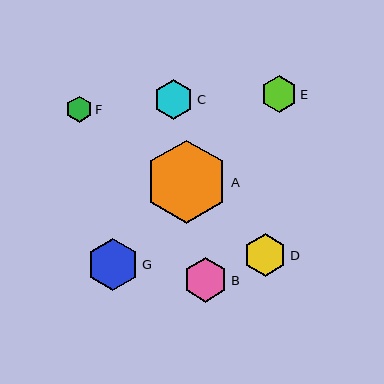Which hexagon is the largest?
Hexagon A is the largest with a size of approximately 83 pixels.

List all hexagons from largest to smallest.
From largest to smallest: A, G, B, D, C, E, F.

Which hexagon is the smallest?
Hexagon F is the smallest with a size of approximately 26 pixels.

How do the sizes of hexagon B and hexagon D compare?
Hexagon B and hexagon D are approximately the same size.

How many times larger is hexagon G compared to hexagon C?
Hexagon G is approximately 1.3 times the size of hexagon C.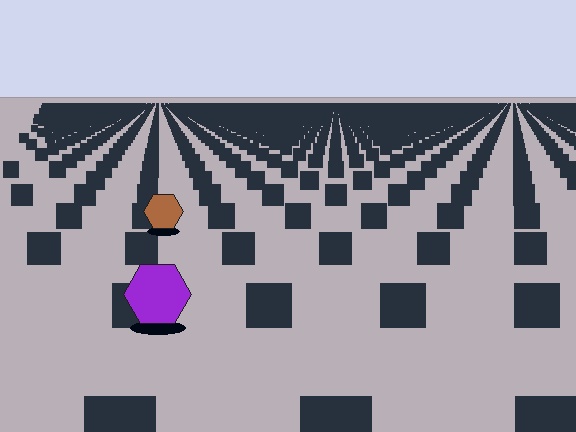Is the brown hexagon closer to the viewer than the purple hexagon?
No. The purple hexagon is closer — you can tell from the texture gradient: the ground texture is coarser near it.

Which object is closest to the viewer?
The purple hexagon is closest. The texture marks near it are larger and more spread out.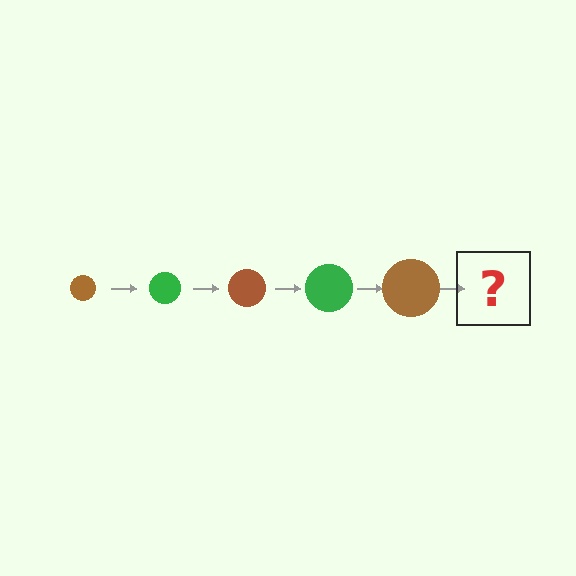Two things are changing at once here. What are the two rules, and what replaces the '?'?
The two rules are that the circle grows larger each step and the color cycles through brown and green. The '?' should be a green circle, larger than the previous one.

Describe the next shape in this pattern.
It should be a green circle, larger than the previous one.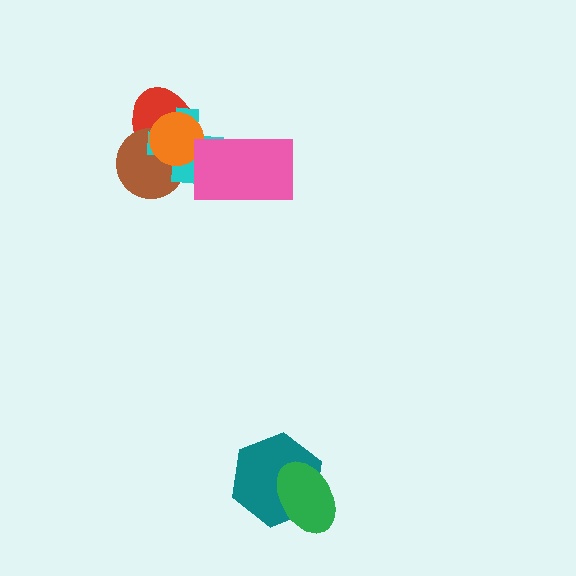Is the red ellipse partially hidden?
Yes, it is partially covered by another shape.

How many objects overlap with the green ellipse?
1 object overlaps with the green ellipse.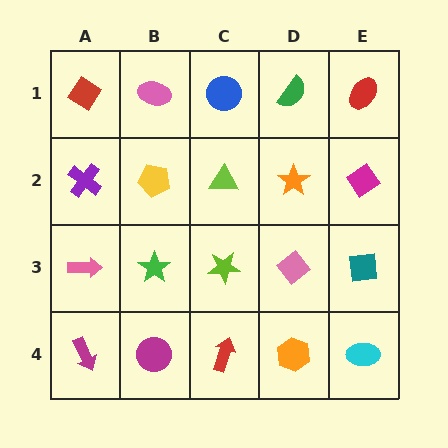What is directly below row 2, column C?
A lime star.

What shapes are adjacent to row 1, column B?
A yellow pentagon (row 2, column B), a red diamond (row 1, column A), a blue circle (row 1, column C).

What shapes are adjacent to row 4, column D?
A pink diamond (row 3, column D), a red arrow (row 4, column C), a cyan ellipse (row 4, column E).